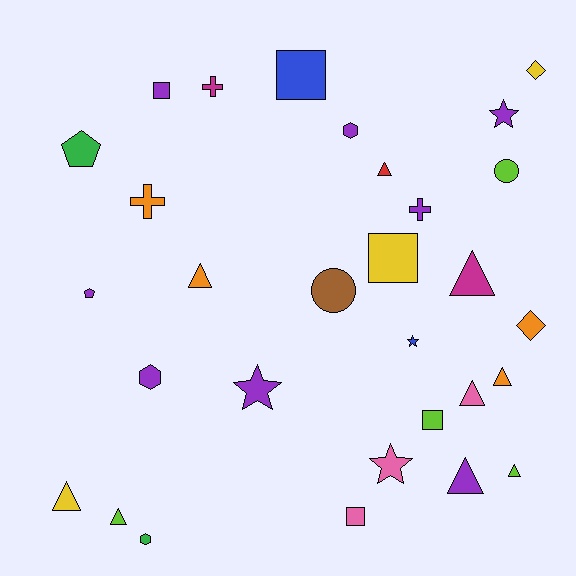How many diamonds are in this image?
There are 2 diamonds.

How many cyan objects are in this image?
There are no cyan objects.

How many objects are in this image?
There are 30 objects.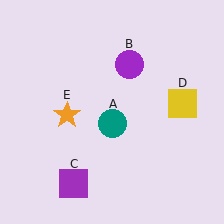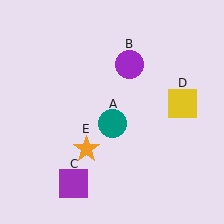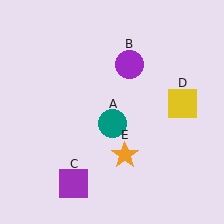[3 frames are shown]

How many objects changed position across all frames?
1 object changed position: orange star (object E).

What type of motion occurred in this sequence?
The orange star (object E) rotated counterclockwise around the center of the scene.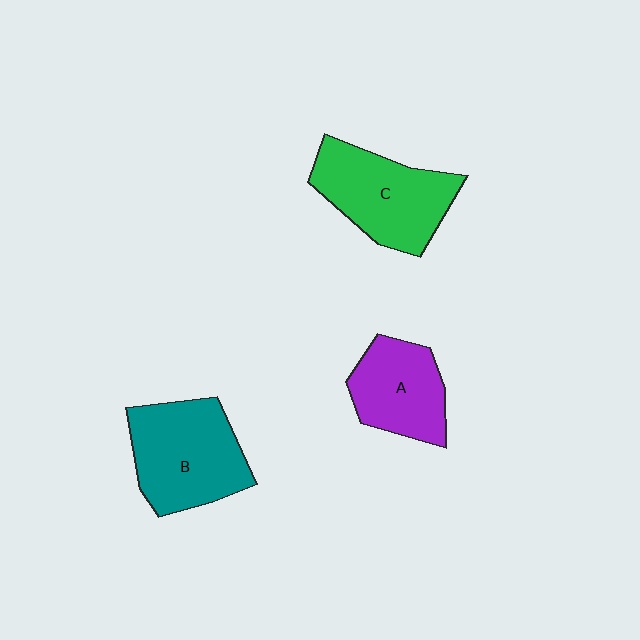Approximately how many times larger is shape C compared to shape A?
Approximately 1.3 times.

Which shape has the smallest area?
Shape A (purple).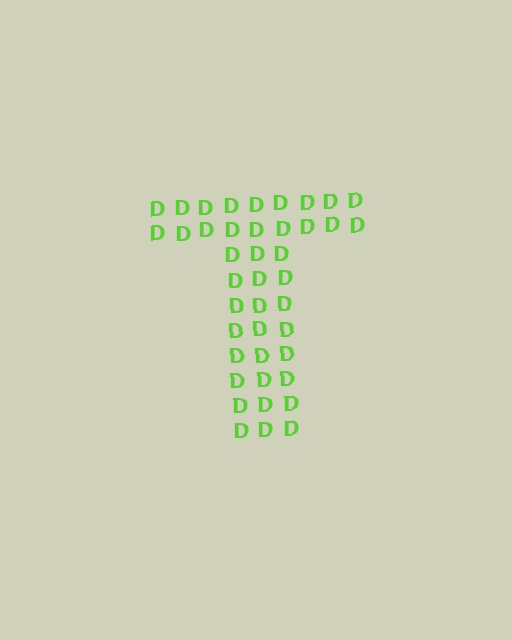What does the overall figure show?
The overall figure shows the letter T.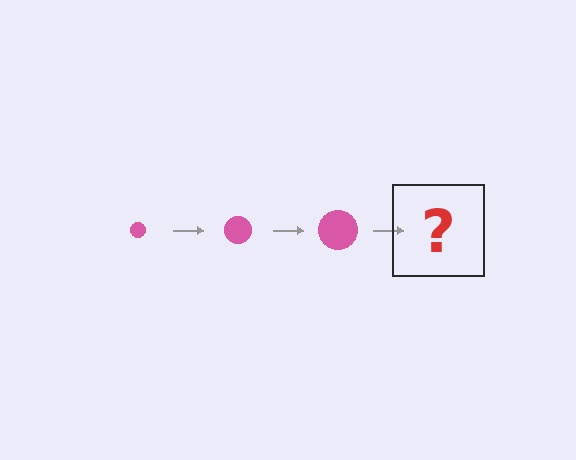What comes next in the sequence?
The next element should be a pink circle, larger than the previous one.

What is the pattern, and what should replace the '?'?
The pattern is that the circle gets progressively larger each step. The '?' should be a pink circle, larger than the previous one.